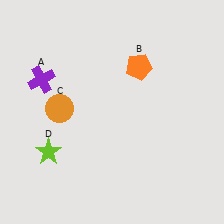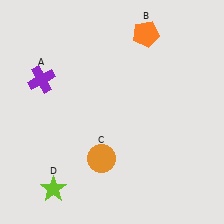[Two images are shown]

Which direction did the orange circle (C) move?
The orange circle (C) moved down.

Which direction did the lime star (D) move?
The lime star (D) moved down.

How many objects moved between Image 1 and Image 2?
3 objects moved between the two images.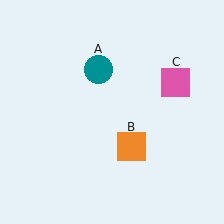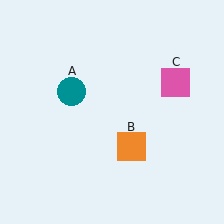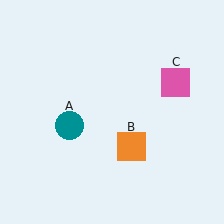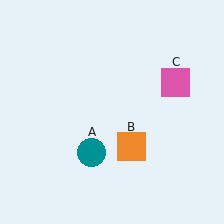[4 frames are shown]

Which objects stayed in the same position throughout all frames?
Orange square (object B) and pink square (object C) remained stationary.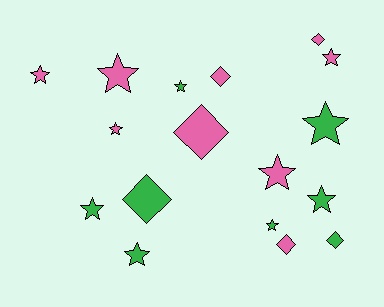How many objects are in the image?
There are 17 objects.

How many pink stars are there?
There are 5 pink stars.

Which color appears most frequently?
Pink, with 9 objects.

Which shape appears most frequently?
Star, with 11 objects.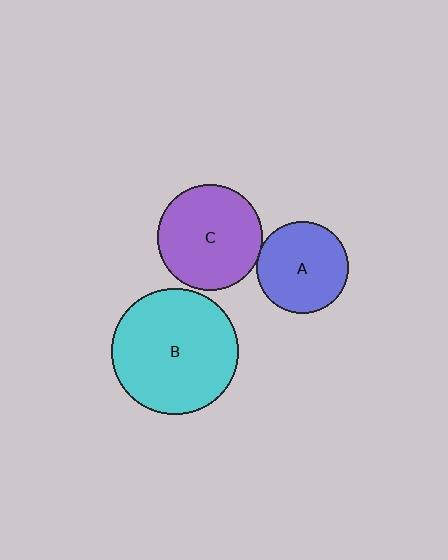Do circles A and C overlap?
Yes.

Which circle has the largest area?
Circle B (cyan).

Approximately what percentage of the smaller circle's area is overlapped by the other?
Approximately 5%.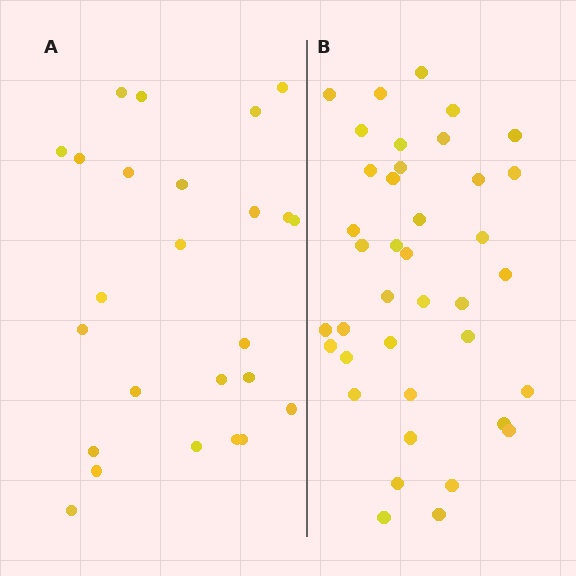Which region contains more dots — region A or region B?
Region B (the right region) has more dots.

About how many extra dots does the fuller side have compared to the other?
Region B has approximately 15 more dots than region A.